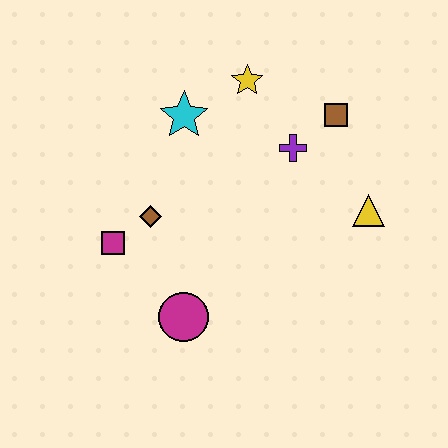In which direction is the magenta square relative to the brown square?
The magenta square is to the left of the brown square.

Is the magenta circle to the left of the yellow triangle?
Yes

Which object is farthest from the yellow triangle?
The magenta square is farthest from the yellow triangle.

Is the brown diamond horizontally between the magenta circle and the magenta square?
Yes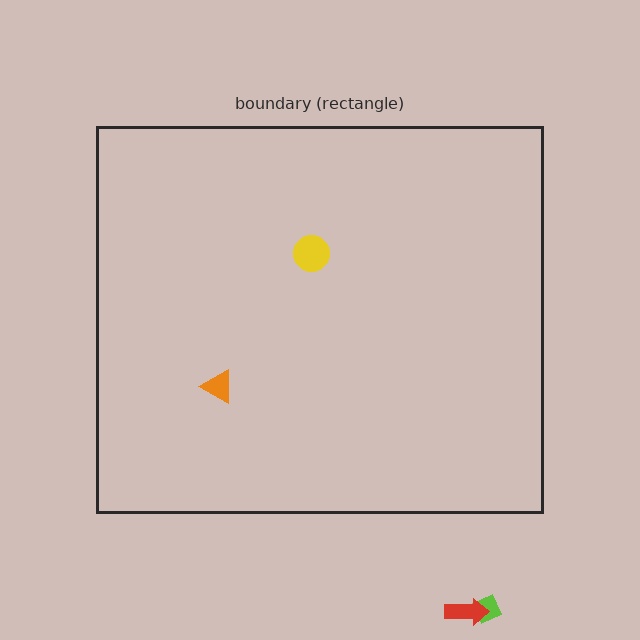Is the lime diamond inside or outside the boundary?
Outside.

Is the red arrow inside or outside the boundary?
Outside.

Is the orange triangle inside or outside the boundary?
Inside.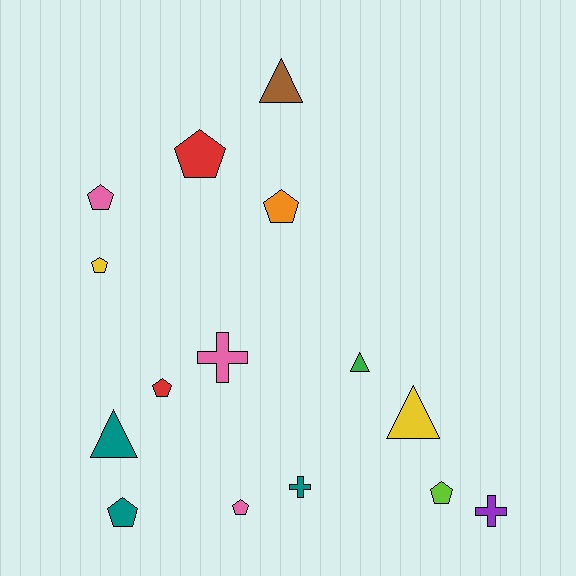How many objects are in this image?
There are 15 objects.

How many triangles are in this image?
There are 4 triangles.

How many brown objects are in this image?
There is 1 brown object.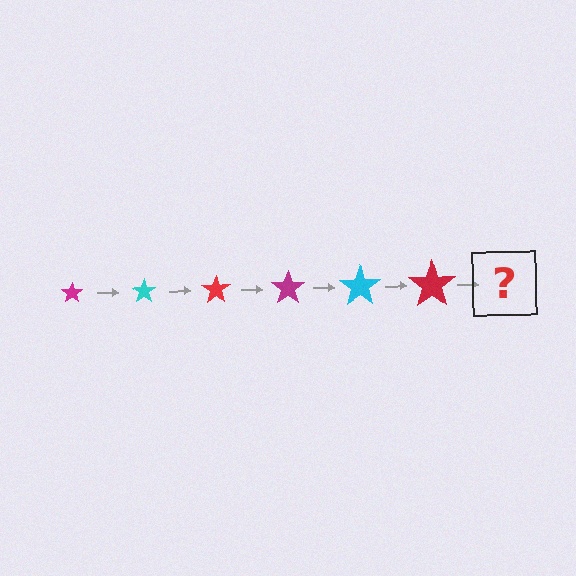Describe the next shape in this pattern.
It should be a magenta star, larger than the previous one.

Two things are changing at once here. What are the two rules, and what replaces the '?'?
The two rules are that the star grows larger each step and the color cycles through magenta, cyan, and red. The '?' should be a magenta star, larger than the previous one.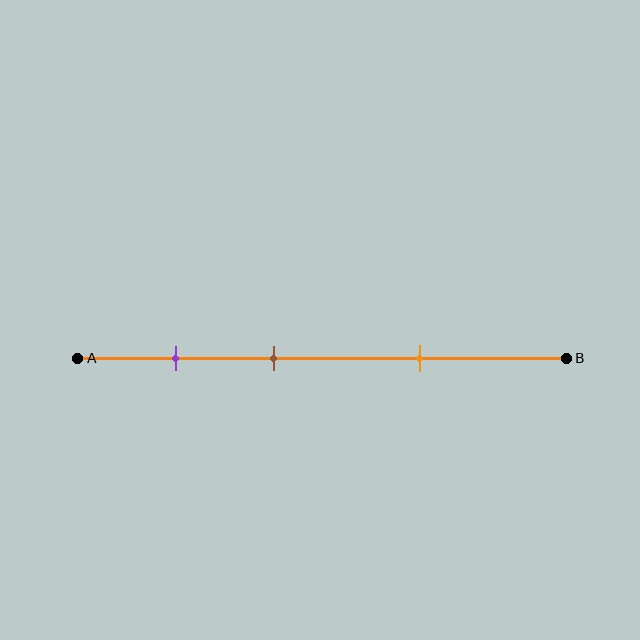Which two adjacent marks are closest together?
The purple and brown marks are the closest adjacent pair.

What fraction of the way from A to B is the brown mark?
The brown mark is approximately 40% (0.4) of the way from A to B.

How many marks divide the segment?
There are 3 marks dividing the segment.